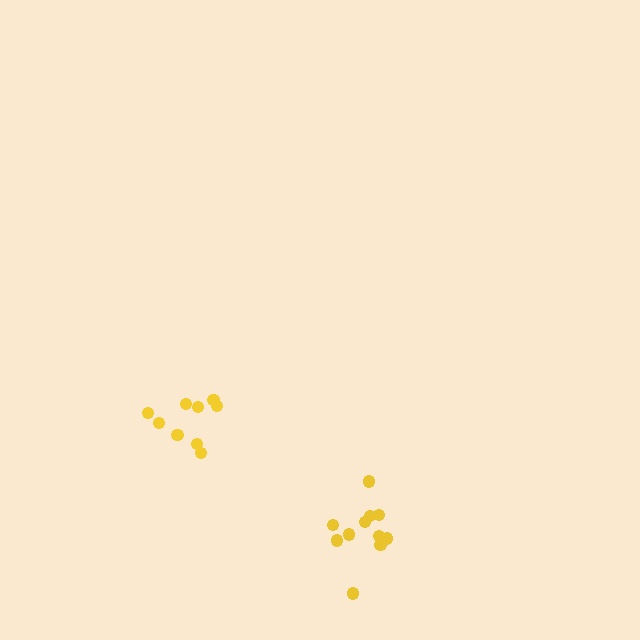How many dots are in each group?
Group 1: 11 dots, Group 2: 9 dots (20 total).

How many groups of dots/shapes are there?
There are 2 groups.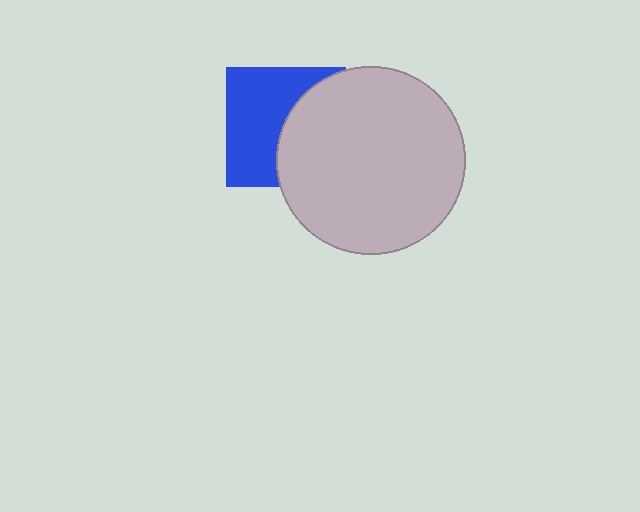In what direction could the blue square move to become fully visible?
The blue square could move left. That would shift it out from behind the light gray circle entirely.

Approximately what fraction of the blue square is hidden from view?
Roughly 45% of the blue square is hidden behind the light gray circle.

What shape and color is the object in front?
The object in front is a light gray circle.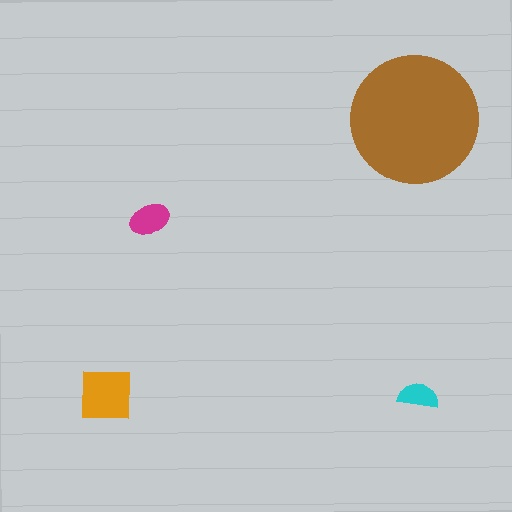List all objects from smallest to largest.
The cyan semicircle, the magenta ellipse, the orange square, the brown circle.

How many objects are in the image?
There are 4 objects in the image.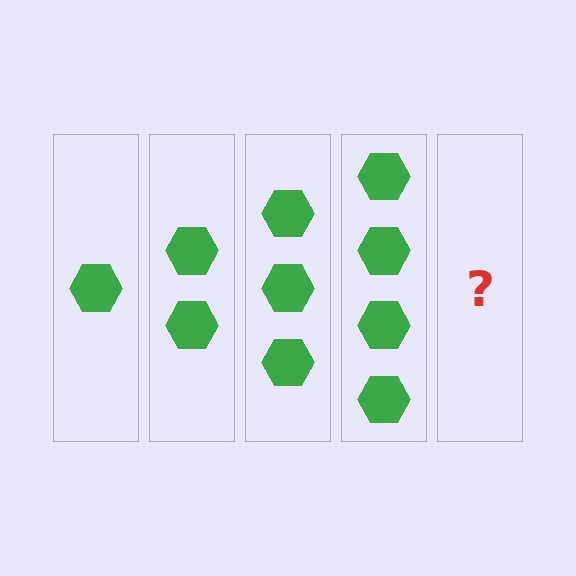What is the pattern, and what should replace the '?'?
The pattern is that each step adds one more hexagon. The '?' should be 5 hexagons.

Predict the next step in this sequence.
The next step is 5 hexagons.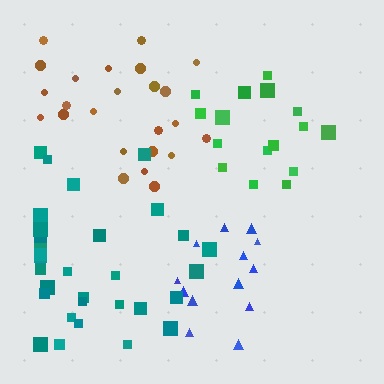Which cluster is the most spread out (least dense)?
Brown.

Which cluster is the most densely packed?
Green.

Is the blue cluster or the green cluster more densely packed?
Green.